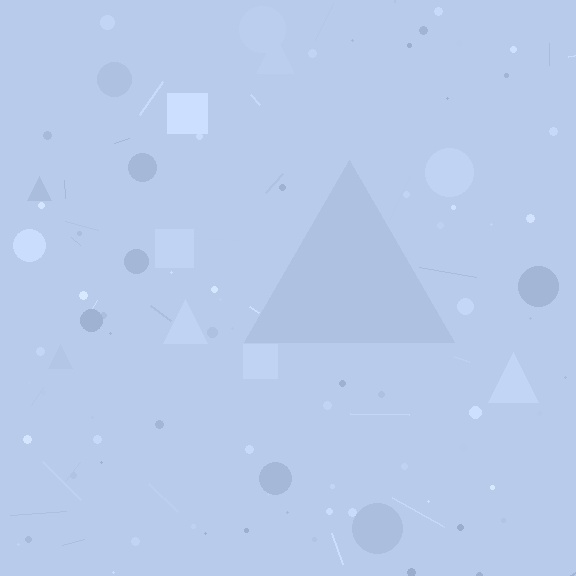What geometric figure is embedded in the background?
A triangle is embedded in the background.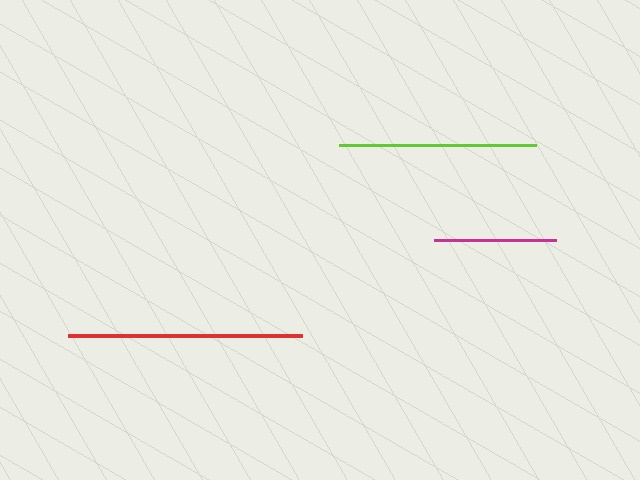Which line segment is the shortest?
The magenta line is the shortest at approximately 122 pixels.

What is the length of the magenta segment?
The magenta segment is approximately 122 pixels long.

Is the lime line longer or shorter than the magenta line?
The lime line is longer than the magenta line.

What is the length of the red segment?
The red segment is approximately 234 pixels long.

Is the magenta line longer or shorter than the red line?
The red line is longer than the magenta line.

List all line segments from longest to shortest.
From longest to shortest: red, lime, magenta.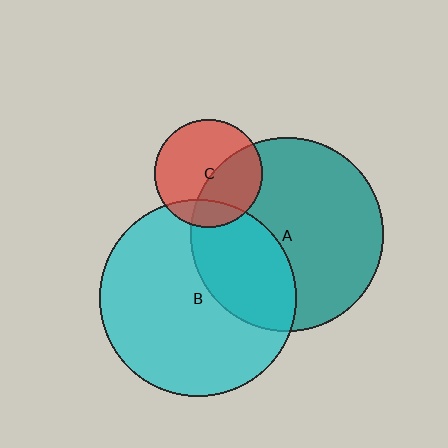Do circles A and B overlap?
Yes.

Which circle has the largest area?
Circle B (cyan).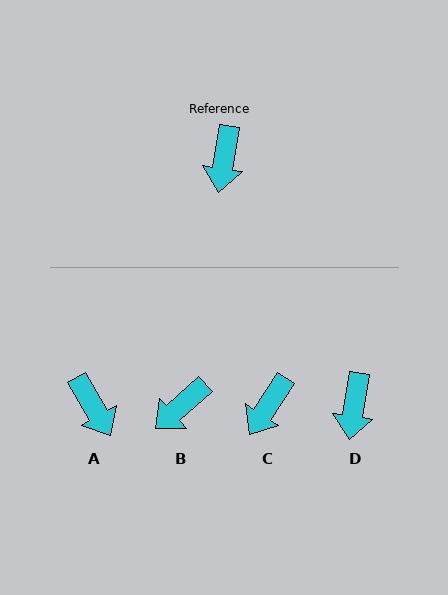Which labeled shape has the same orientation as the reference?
D.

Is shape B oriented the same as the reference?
No, it is off by about 39 degrees.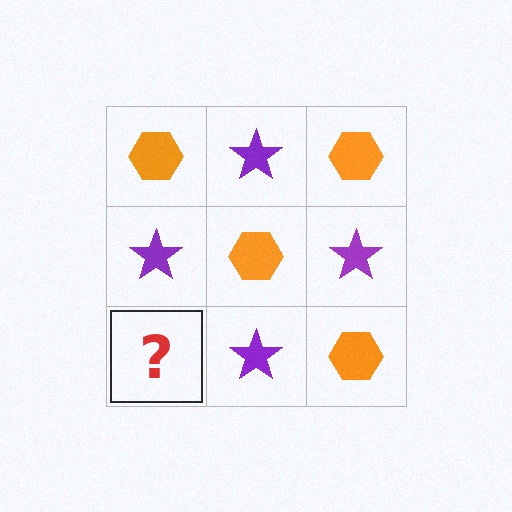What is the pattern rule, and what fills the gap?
The rule is that it alternates orange hexagon and purple star in a checkerboard pattern. The gap should be filled with an orange hexagon.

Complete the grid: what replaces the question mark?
The question mark should be replaced with an orange hexagon.